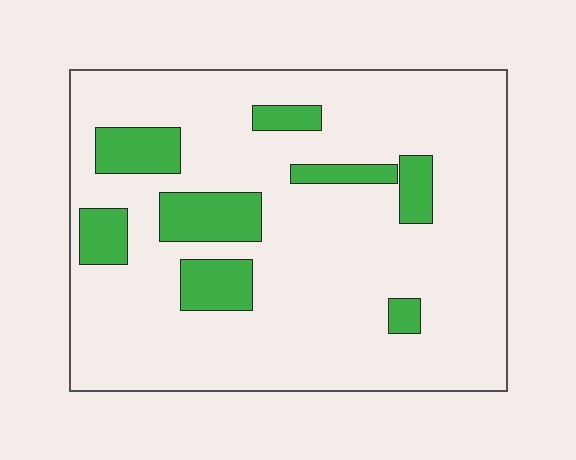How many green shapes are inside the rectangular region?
8.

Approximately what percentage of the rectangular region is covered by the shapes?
Approximately 15%.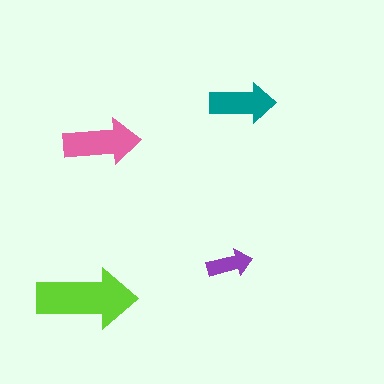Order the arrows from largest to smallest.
the lime one, the pink one, the teal one, the purple one.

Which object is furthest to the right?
The teal arrow is rightmost.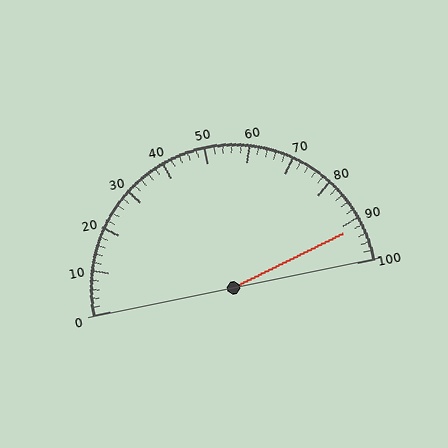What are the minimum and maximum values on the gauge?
The gauge ranges from 0 to 100.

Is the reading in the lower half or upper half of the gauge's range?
The reading is in the upper half of the range (0 to 100).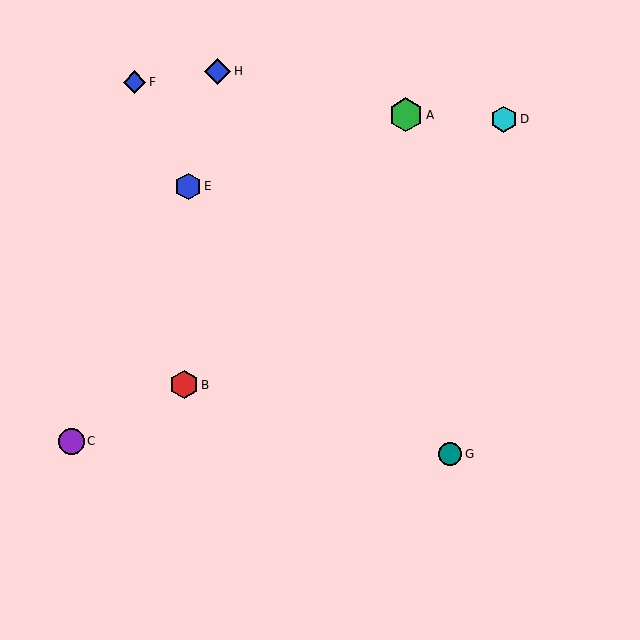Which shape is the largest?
The green hexagon (labeled A) is the largest.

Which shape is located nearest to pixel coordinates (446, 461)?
The teal circle (labeled G) at (450, 454) is nearest to that location.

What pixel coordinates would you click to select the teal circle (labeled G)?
Click at (450, 454) to select the teal circle G.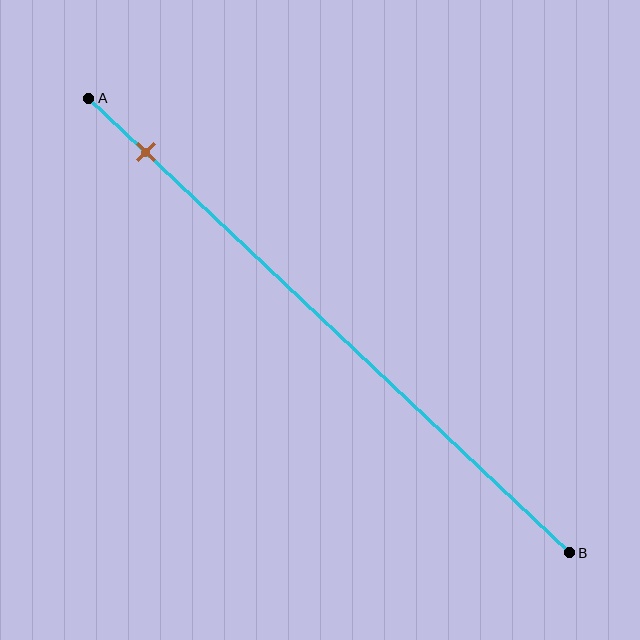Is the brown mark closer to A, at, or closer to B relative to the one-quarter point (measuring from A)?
The brown mark is closer to point A than the one-quarter point of segment AB.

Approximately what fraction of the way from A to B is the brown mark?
The brown mark is approximately 10% of the way from A to B.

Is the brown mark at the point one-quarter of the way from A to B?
No, the mark is at about 10% from A, not at the 25% one-quarter point.